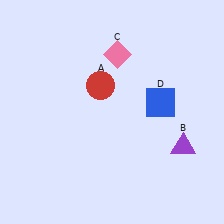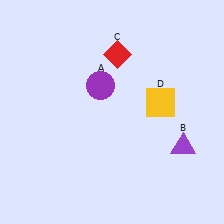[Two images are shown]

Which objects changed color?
A changed from red to purple. C changed from pink to red. D changed from blue to yellow.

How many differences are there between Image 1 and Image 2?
There are 3 differences between the two images.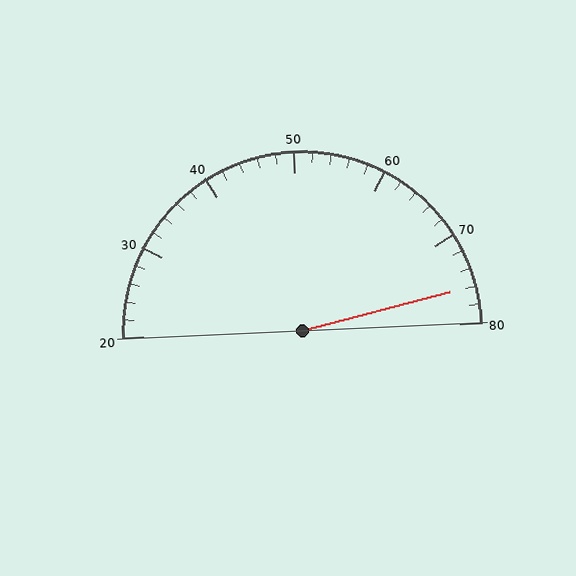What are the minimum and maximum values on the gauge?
The gauge ranges from 20 to 80.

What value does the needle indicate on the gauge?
The needle indicates approximately 76.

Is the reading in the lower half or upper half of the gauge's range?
The reading is in the upper half of the range (20 to 80).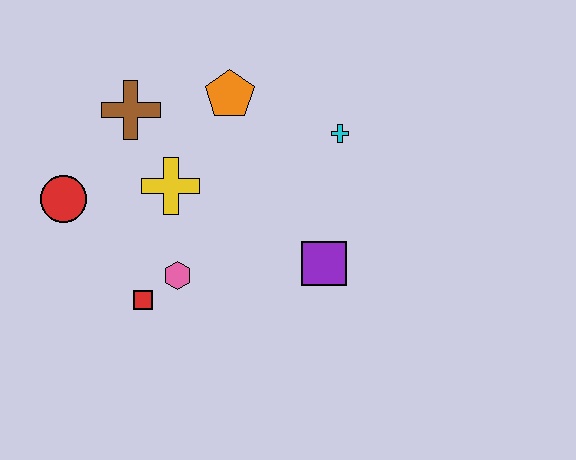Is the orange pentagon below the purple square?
No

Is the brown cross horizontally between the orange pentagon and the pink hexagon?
No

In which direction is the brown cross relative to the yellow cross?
The brown cross is above the yellow cross.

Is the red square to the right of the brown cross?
Yes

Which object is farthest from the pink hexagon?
The cyan cross is farthest from the pink hexagon.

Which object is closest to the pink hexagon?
The red square is closest to the pink hexagon.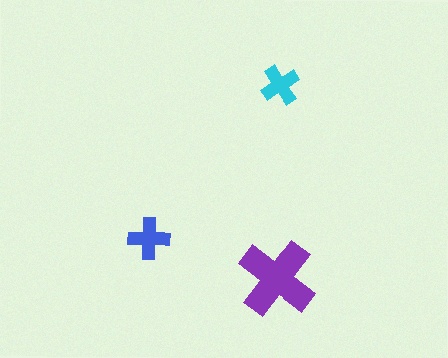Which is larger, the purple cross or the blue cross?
The purple one.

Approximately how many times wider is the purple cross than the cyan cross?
About 2 times wider.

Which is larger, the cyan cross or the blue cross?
The blue one.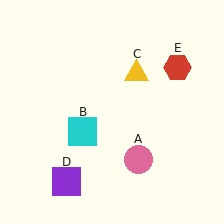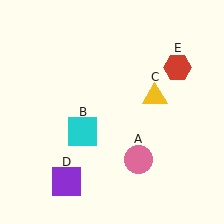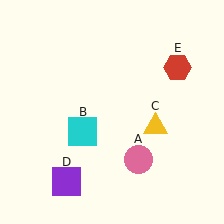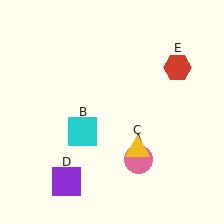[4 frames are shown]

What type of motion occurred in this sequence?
The yellow triangle (object C) rotated clockwise around the center of the scene.